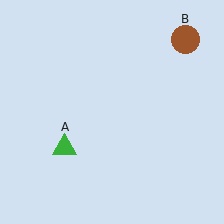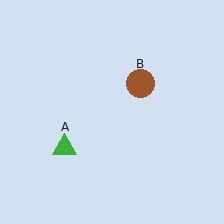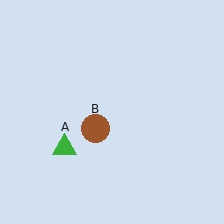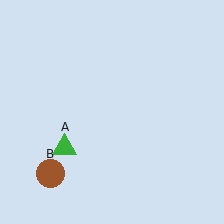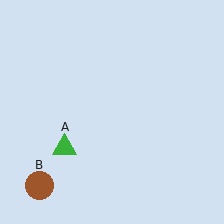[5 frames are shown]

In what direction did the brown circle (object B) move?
The brown circle (object B) moved down and to the left.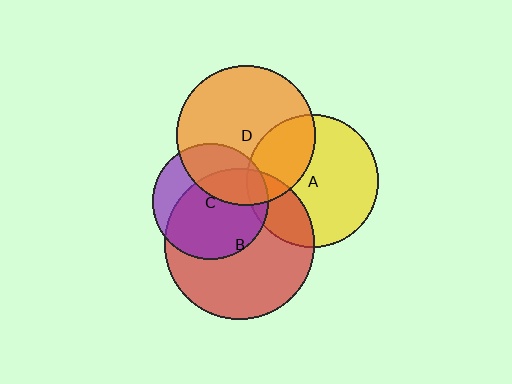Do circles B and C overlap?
Yes.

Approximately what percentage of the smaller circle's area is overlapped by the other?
Approximately 65%.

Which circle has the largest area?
Circle B (red).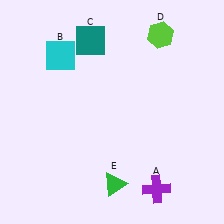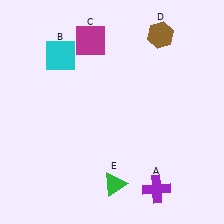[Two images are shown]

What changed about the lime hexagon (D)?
In Image 1, D is lime. In Image 2, it changed to brown.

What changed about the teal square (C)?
In Image 1, C is teal. In Image 2, it changed to magenta.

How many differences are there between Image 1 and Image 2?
There are 2 differences between the two images.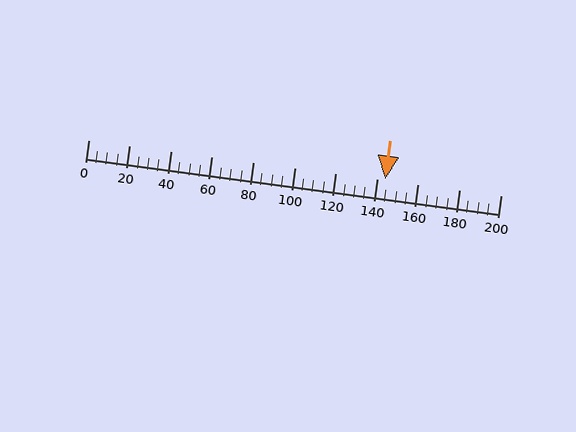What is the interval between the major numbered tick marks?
The major tick marks are spaced 20 units apart.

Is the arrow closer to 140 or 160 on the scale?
The arrow is closer to 140.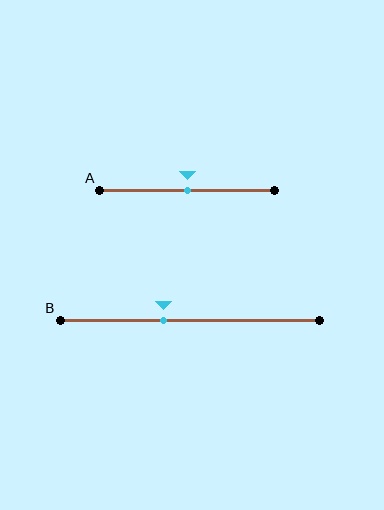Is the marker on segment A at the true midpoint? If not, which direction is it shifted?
Yes, the marker on segment A is at the true midpoint.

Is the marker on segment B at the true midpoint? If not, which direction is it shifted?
No, the marker on segment B is shifted to the left by about 10% of the segment length.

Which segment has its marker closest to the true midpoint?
Segment A has its marker closest to the true midpoint.